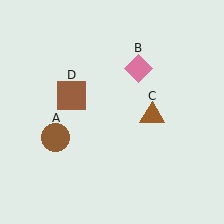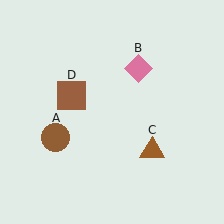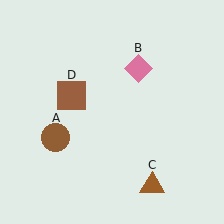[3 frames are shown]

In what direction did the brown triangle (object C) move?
The brown triangle (object C) moved down.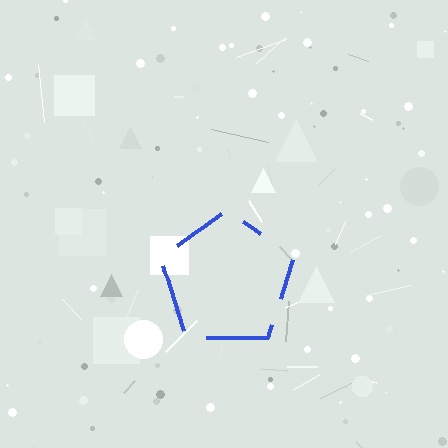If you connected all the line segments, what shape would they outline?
They would outline a pentagon.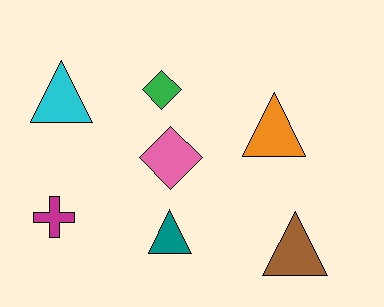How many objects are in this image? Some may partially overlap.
There are 7 objects.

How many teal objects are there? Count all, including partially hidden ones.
There is 1 teal object.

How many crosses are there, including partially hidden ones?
There is 1 cross.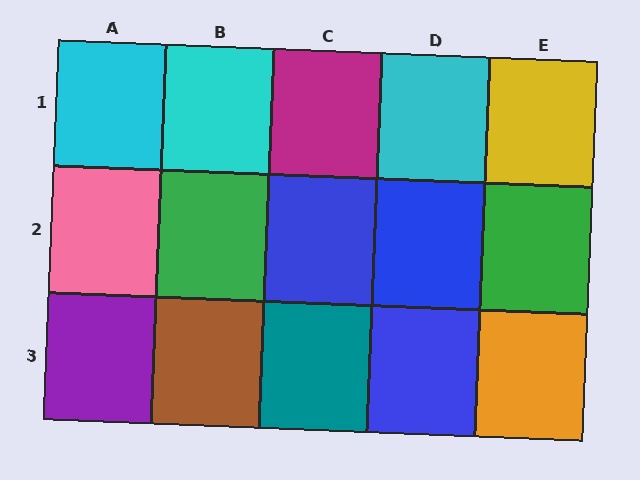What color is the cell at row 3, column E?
Orange.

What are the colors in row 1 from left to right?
Cyan, cyan, magenta, cyan, yellow.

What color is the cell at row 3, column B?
Brown.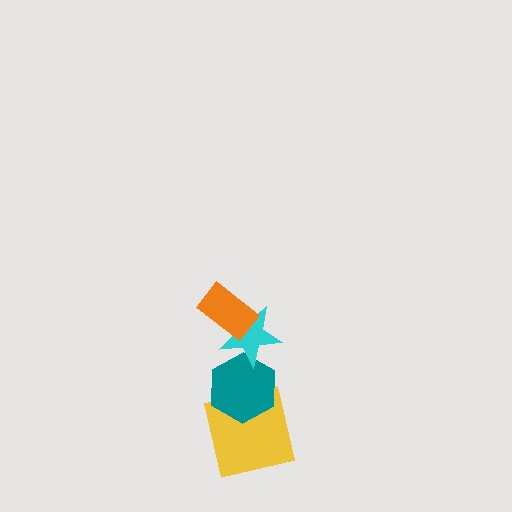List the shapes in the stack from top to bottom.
From top to bottom: the orange rectangle, the cyan star, the teal hexagon, the yellow square.